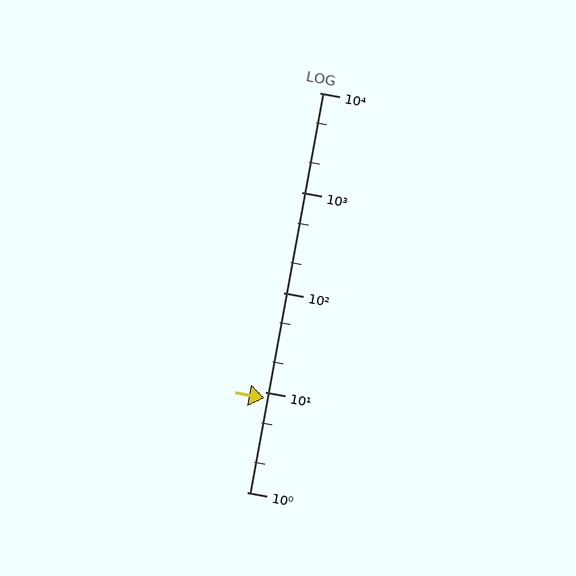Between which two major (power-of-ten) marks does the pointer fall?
The pointer is between 1 and 10.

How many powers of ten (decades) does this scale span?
The scale spans 4 decades, from 1 to 10000.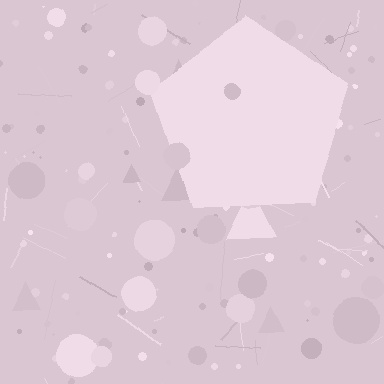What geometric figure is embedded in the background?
A pentagon is embedded in the background.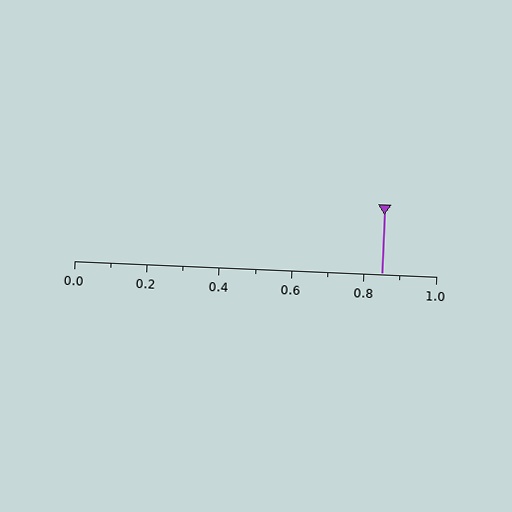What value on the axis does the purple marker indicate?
The marker indicates approximately 0.85.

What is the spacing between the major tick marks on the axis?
The major ticks are spaced 0.2 apart.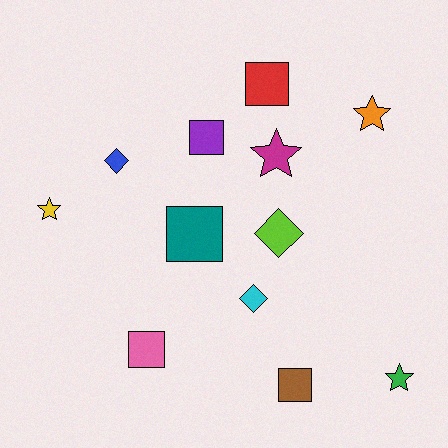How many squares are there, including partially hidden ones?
There are 5 squares.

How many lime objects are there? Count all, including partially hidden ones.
There is 1 lime object.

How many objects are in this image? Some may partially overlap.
There are 12 objects.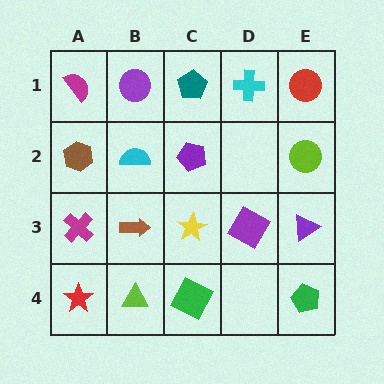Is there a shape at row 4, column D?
No, that cell is empty.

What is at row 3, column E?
A purple triangle.